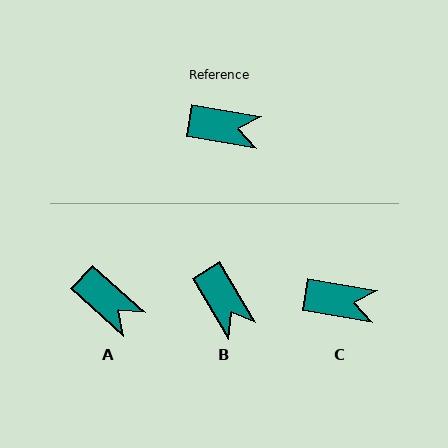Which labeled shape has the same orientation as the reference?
C.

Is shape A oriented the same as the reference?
No, it is off by about 32 degrees.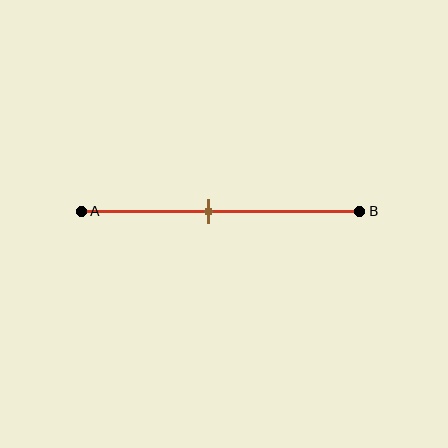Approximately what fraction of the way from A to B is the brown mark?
The brown mark is approximately 45% of the way from A to B.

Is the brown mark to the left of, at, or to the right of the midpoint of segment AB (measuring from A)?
The brown mark is to the left of the midpoint of segment AB.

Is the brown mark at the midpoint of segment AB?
No, the mark is at about 45% from A, not at the 50% midpoint.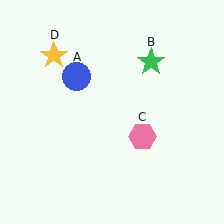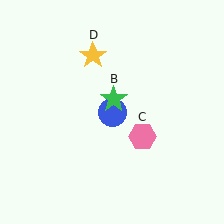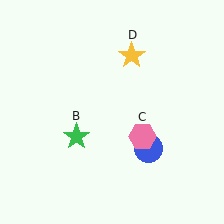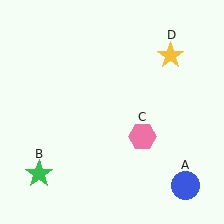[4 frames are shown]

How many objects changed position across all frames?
3 objects changed position: blue circle (object A), green star (object B), yellow star (object D).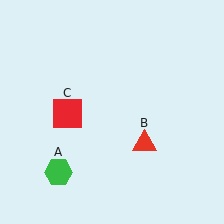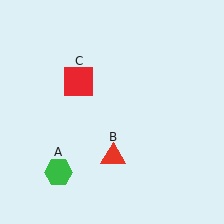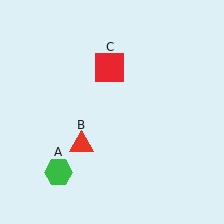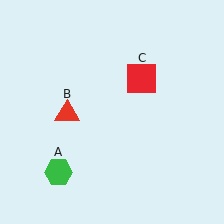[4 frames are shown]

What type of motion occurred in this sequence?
The red triangle (object B), red square (object C) rotated clockwise around the center of the scene.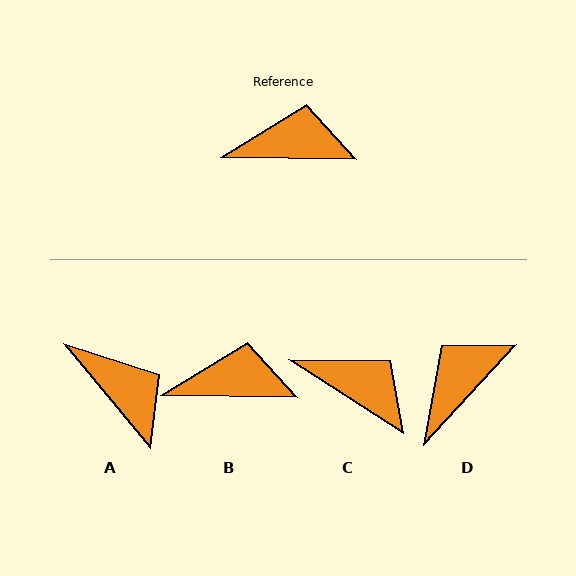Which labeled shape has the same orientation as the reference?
B.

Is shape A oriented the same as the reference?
No, it is off by about 49 degrees.